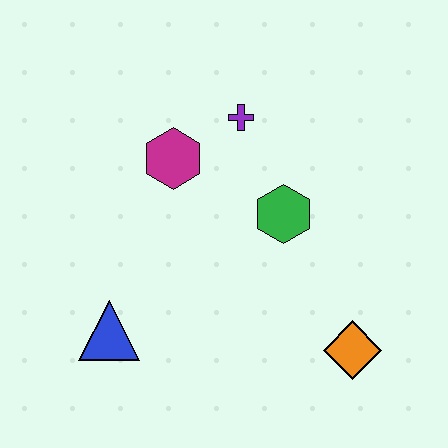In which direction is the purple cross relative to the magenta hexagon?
The purple cross is to the right of the magenta hexagon.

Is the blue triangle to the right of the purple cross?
No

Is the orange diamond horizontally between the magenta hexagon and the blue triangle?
No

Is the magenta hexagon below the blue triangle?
No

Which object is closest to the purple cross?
The magenta hexagon is closest to the purple cross.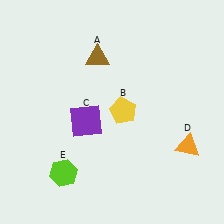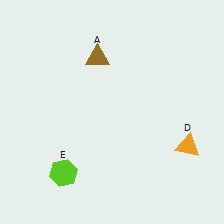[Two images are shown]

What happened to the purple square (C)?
The purple square (C) was removed in Image 2. It was in the bottom-left area of Image 1.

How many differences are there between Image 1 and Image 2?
There are 2 differences between the two images.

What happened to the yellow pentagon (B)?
The yellow pentagon (B) was removed in Image 2. It was in the top-right area of Image 1.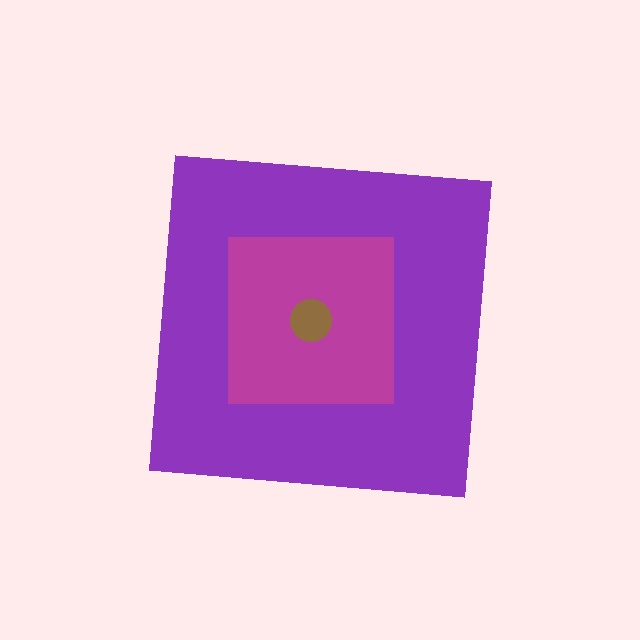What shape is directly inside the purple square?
The magenta square.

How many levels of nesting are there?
3.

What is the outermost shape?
The purple square.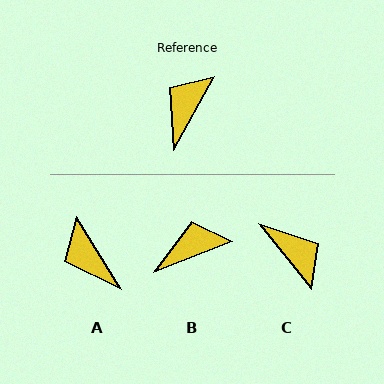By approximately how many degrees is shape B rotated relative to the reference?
Approximately 40 degrees clockwise.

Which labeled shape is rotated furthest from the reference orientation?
C, about 112 degrees away.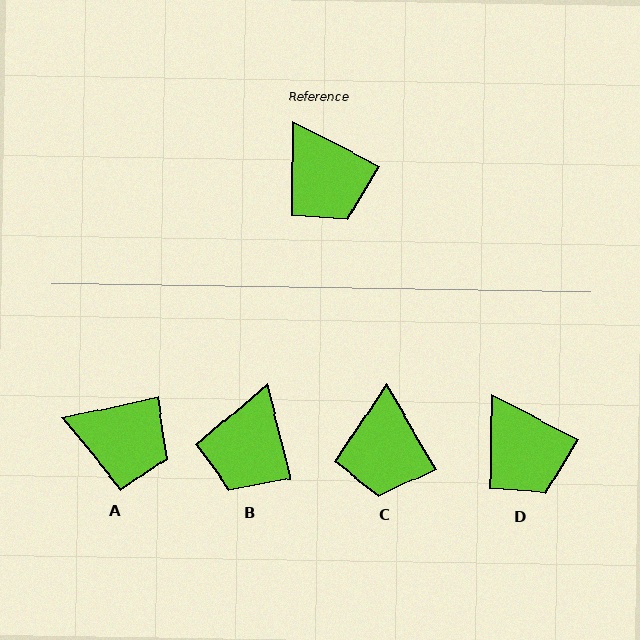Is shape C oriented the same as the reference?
No, it is off by about 33 degrees.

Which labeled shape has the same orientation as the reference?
D.